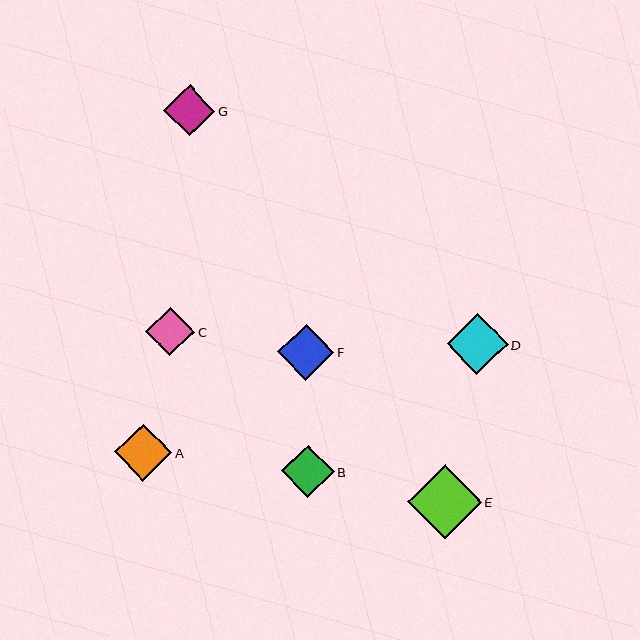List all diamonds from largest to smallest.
From largest to smallest: E, D, A, F, B, G, C.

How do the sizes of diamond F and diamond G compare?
Diamond F and diamond G are approximately the same size.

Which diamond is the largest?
Diamond E is the largest with a size of approximately 74 pixels.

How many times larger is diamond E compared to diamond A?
Diamond E is approximately 1.3 times the size of diamond A.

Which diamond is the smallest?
Diamond C is the smallest with a size of approximately 49 pixels.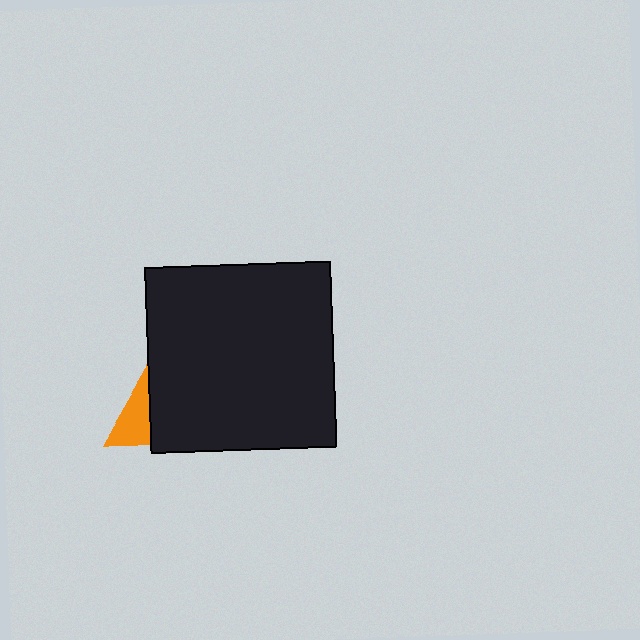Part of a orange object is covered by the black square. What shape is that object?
It is a triangle.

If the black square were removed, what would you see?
You would see the complete orange triangle.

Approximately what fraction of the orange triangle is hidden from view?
Roughly 65% of the orange triangle is hidden behind the black square.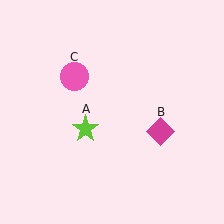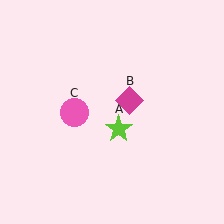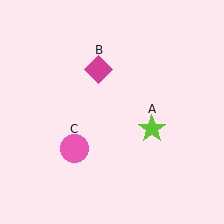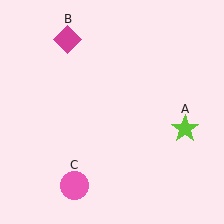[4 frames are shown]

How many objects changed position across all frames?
3 objects changed position: lime star (object A), magenta diamond (object B), pink circle (object C).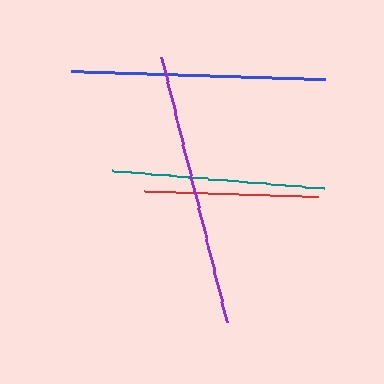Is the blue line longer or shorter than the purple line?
The purple line is longer than the blue line.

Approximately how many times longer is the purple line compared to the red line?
The purple line is approximately 1.6 times the length of the red line.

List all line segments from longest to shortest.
From longest to shortest: purple, blue, teal, red.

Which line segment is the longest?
The purple line is the longest at approximately 273 pixels.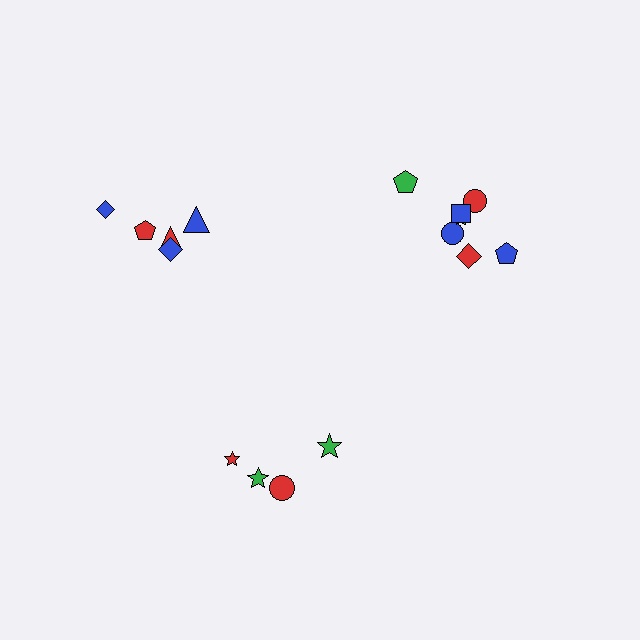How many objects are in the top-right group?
There are 7 objects.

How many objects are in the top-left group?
There are 5 objects.